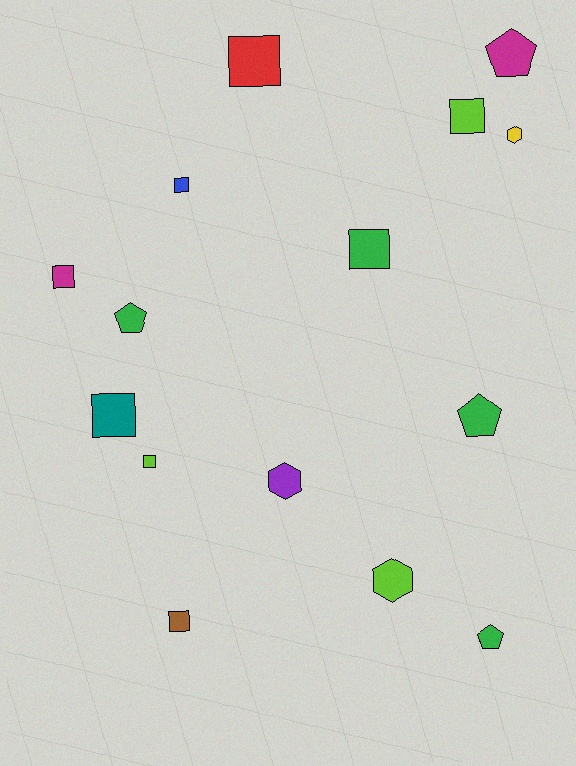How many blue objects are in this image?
There is 1 blue object.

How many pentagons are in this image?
There are 4 pentagons.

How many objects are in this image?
There are 15 objects.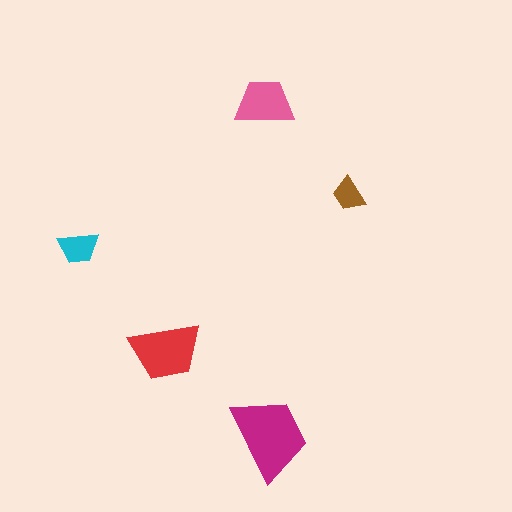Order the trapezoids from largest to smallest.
the magenta one, the red one, the pink one, the cyan one, the brown one.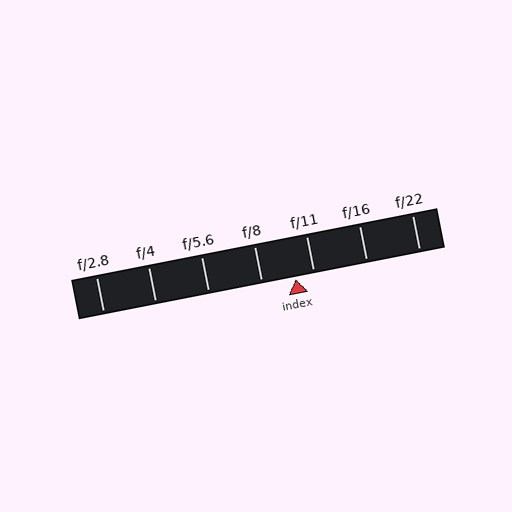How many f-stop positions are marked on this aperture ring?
There are 7 f-stop positions marked.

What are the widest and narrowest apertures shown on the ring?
The widest aperture shown is f/2.8 and the narrowest is f/22.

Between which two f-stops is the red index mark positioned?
The index mark is between f/8 and f/11.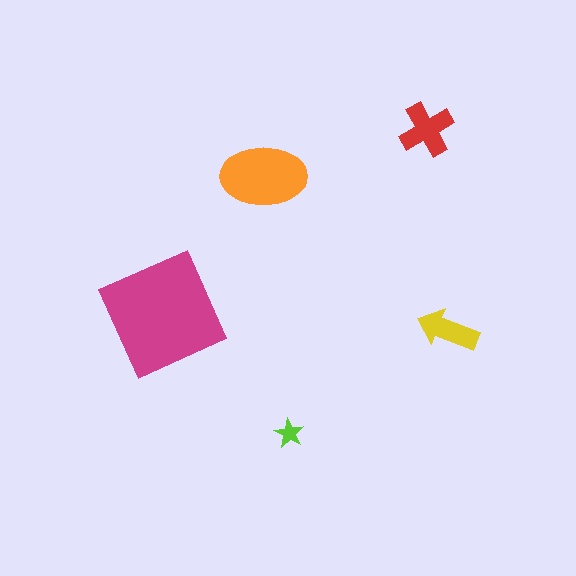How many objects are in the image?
There are 5 objects in the image.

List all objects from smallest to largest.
The lime star, the yellow arrow, the red cross, the orange ellipse, the magenta square.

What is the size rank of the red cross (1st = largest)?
3rd.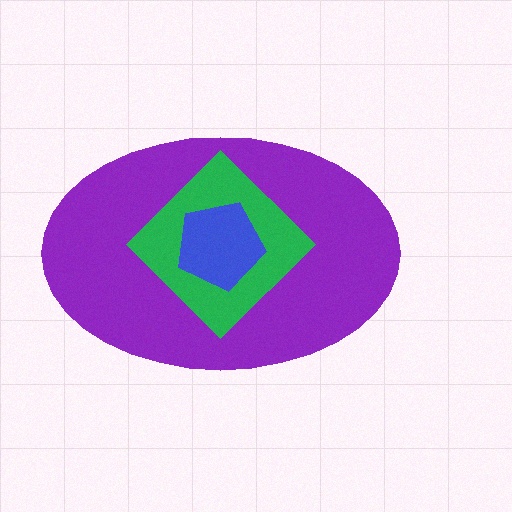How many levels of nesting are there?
3.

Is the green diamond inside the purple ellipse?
Yes.